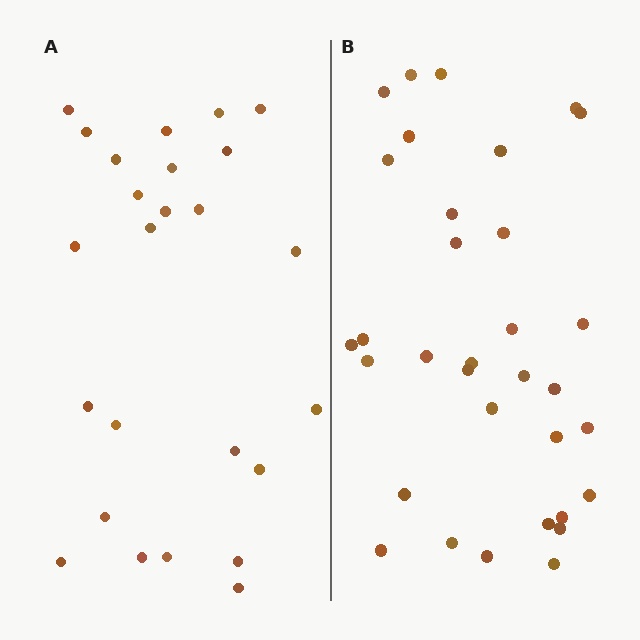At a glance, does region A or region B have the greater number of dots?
Region B (the right region) has more dots.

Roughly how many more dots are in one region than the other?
Region B has roughly 8 or so more dots than region A.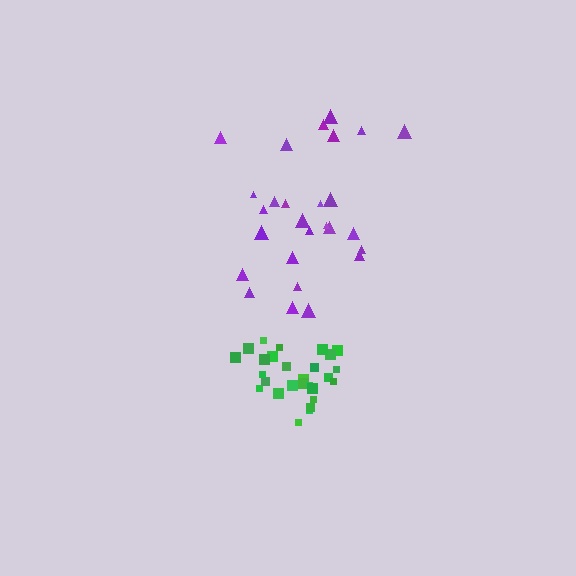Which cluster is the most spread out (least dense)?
Purple.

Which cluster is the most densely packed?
Green.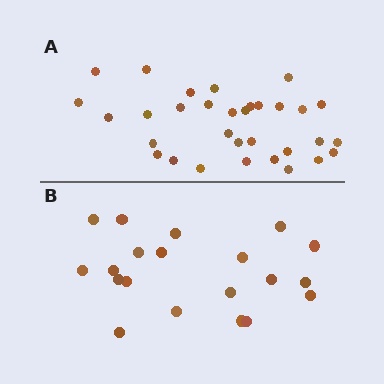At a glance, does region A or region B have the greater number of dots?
Region A (the top region) has more dots.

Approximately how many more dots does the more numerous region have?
Region A has roughly 12 or so more dots than region B.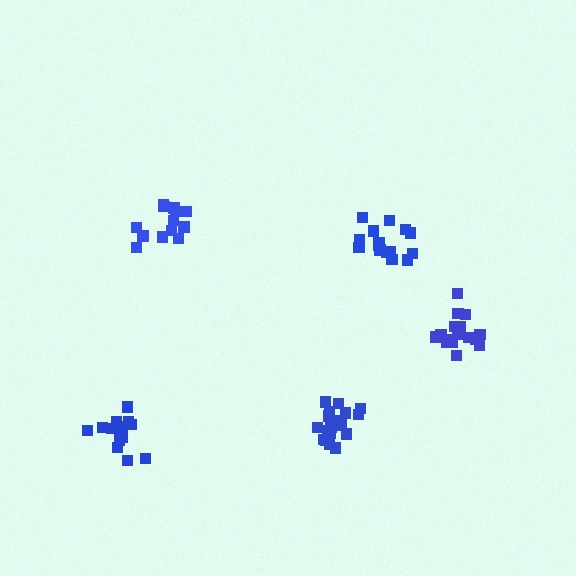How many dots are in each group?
Group 1: 15 dots, Group 2: 18 dots, Group 3: 13 dots, Group 4: 17 dots, Group 5: 15 dots (78 total).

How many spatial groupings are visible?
There are 5 spatial groupings.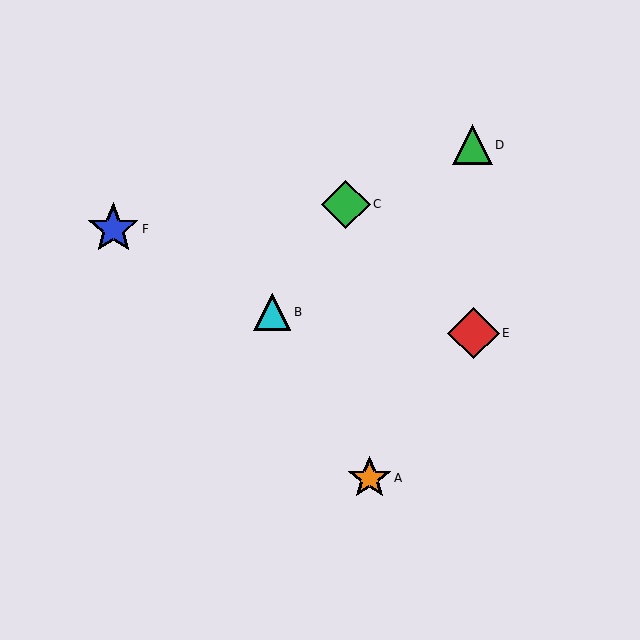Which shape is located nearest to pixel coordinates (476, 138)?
The green triangle (labeled D) at (472, 145) is nearest to that location.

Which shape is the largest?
The red diamond (labeled E) is the largest.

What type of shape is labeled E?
Shape E is a red diamond.